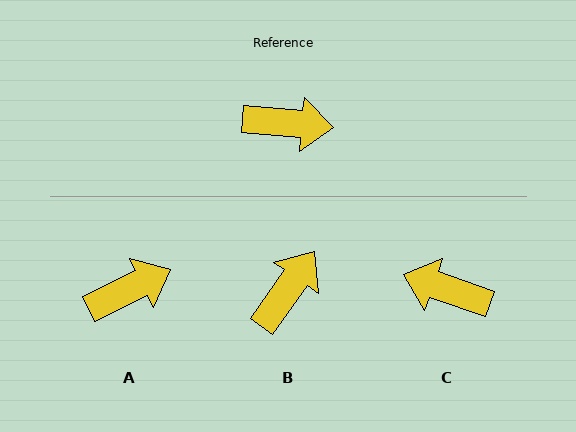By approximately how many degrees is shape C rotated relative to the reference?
Approximately 166 degrees counter-clockwise.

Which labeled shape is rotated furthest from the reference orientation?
C, about 166 degrees away.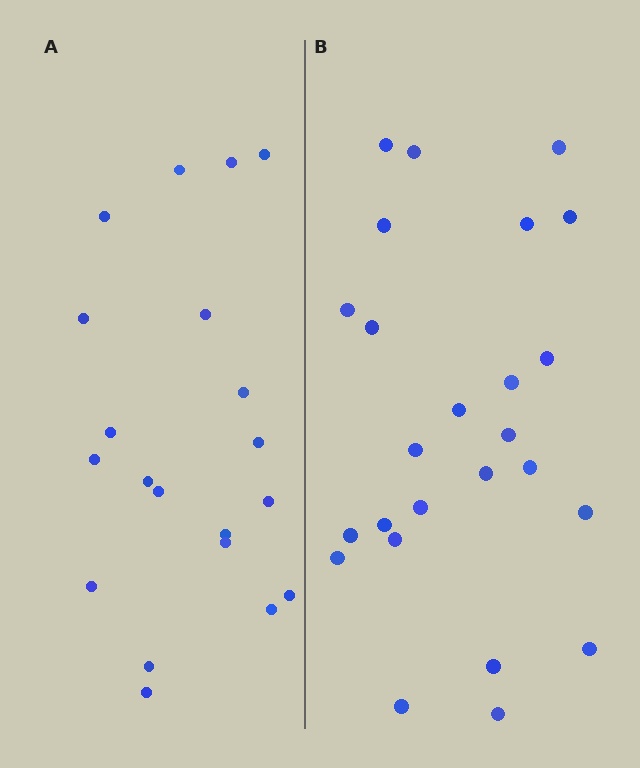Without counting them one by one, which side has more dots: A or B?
Region B (the right region) has more dots.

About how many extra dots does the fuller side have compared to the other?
Region B has about 5 more dots than region A.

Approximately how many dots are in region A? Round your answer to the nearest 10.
About 20 dots.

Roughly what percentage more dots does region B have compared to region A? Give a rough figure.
About 25% more.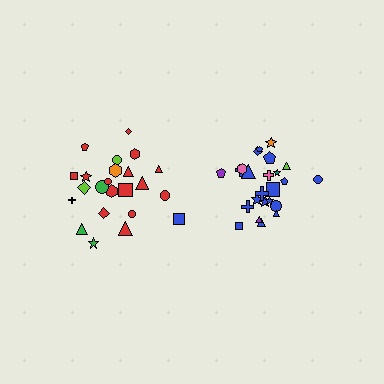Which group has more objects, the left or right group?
The right group.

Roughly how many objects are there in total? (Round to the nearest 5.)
Roughly 45 objects in total.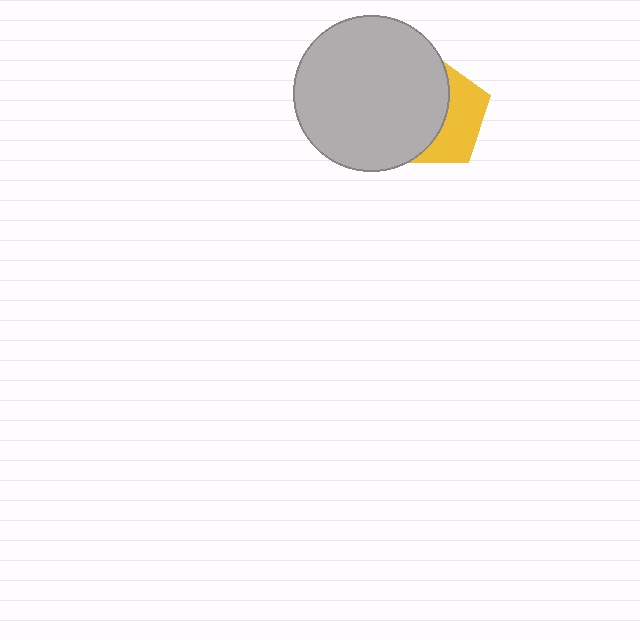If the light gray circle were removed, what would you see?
You would see the complete yellow pentagon.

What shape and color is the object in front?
The object in front is a light gray circle.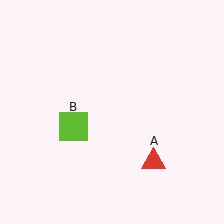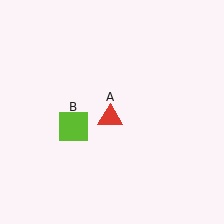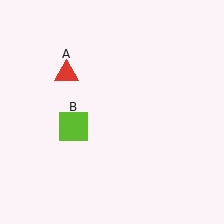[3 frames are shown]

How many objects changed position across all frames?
1 object changed position: red triangle (object A).